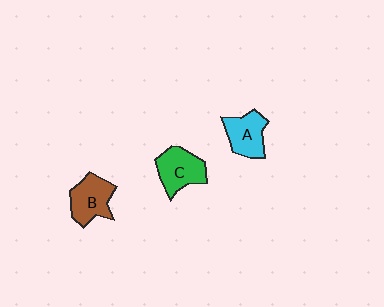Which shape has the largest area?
Shape C (green).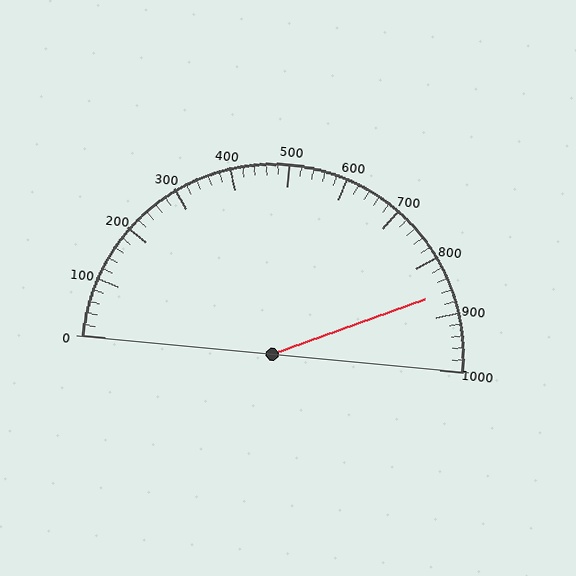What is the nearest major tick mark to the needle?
The nearest major tick mark is 900.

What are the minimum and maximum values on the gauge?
The gauge ranges from 0 to 1000.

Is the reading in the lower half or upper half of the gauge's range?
The reading is in the upper half of the range (0 to 1000).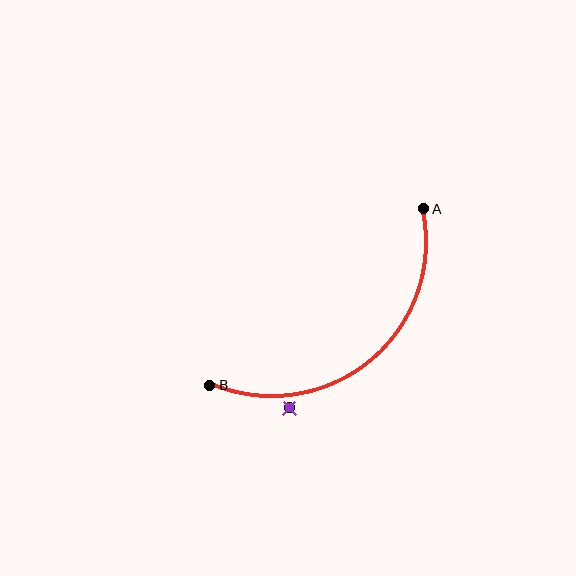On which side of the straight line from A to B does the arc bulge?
The arc bulges below and to the right of the straight line connecting A and B.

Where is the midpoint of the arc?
The arc midpoint is the point on the curve farthest from the straight line joining A and B. It sits below and to the right of that line.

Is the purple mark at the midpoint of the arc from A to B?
No — the purple mark does not lie on the arc at all. It sits slightly outside the curve.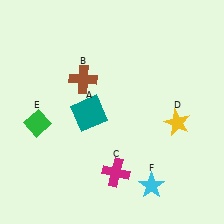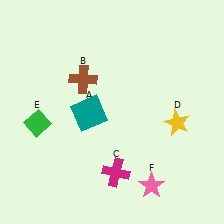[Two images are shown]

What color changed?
The star (F) changed from cyan in Image 1 to pink in Image 2.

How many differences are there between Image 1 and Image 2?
There is 1 difference between the two images.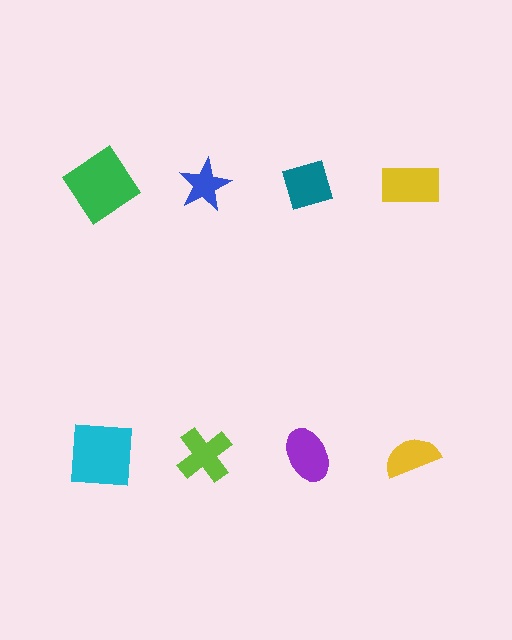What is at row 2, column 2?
A lime cross.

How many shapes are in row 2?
4 shapes.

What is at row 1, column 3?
A teal diamond.